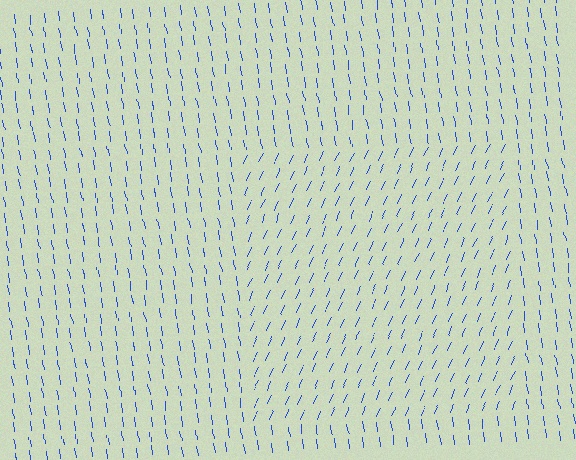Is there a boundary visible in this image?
Yes, there is a texture boundary formed by a change in line orientation.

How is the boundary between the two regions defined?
The boundary is defined purely by a change in line orientation (approximately 33 degrees difference). All lines are the same color and thickness.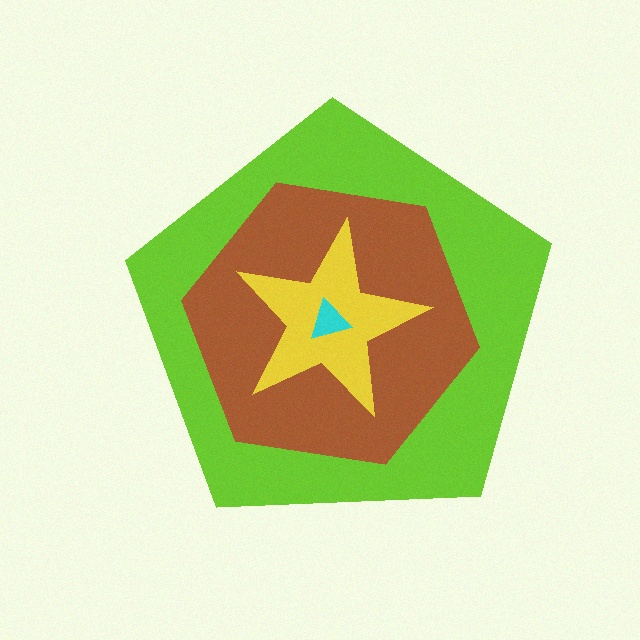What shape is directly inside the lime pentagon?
The brown hexagon.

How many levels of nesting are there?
4.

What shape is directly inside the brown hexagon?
The yellow star.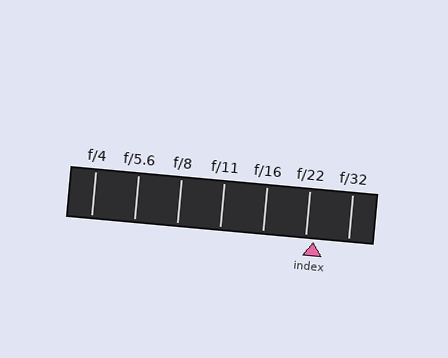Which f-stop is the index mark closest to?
The index mark is closest to f/22.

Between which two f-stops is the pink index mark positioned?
The index mark is between f/22 and f/32.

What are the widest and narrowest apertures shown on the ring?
The widest aperture shown is f/4 and the narrowest is f/32.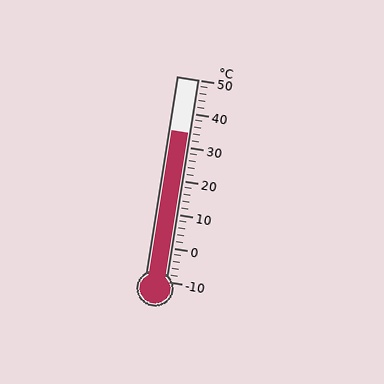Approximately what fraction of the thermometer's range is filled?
The thermometer is filled to approximately 75% of its range.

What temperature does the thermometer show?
The thermometer shows approximately 34°C.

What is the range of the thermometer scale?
The thermometer scale ranges from -10°C to 50°C.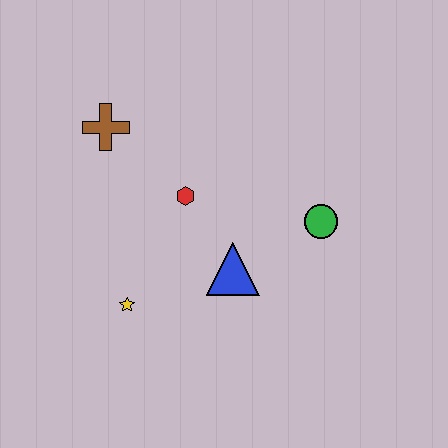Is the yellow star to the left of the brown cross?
No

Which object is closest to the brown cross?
The red hexagon is closest to the brown cross.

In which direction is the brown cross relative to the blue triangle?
The brown cross is above the blue triangle.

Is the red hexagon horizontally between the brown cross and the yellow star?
No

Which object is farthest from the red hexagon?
The green circle is farthest from the red hexagon.